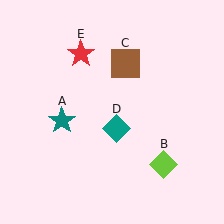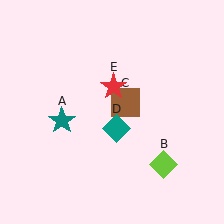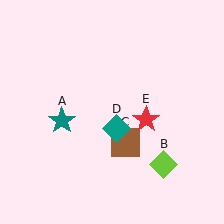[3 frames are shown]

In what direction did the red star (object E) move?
The red star (object E) moved down and to the right.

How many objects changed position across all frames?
2 objects changed position: brown square (object C), red star (object E).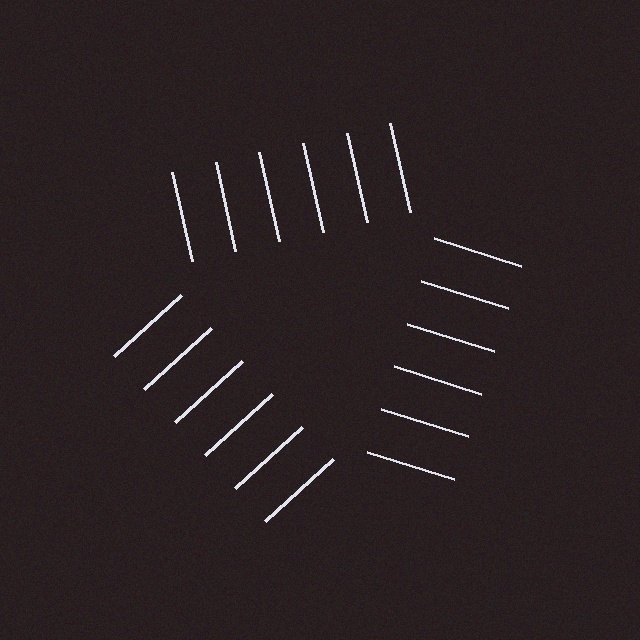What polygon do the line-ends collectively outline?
An illusory triangle — the line segments terminate on its edges but no continuous stroke is drawn.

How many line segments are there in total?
18 — 6 along each of the 3 edges.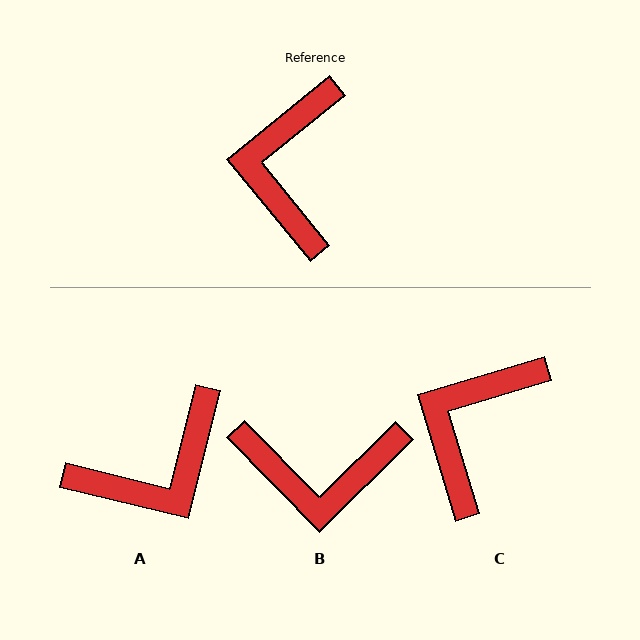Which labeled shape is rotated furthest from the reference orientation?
A, about 127 degrees away.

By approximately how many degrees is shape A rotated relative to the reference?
Approximately 127 degrees counter-clockwise.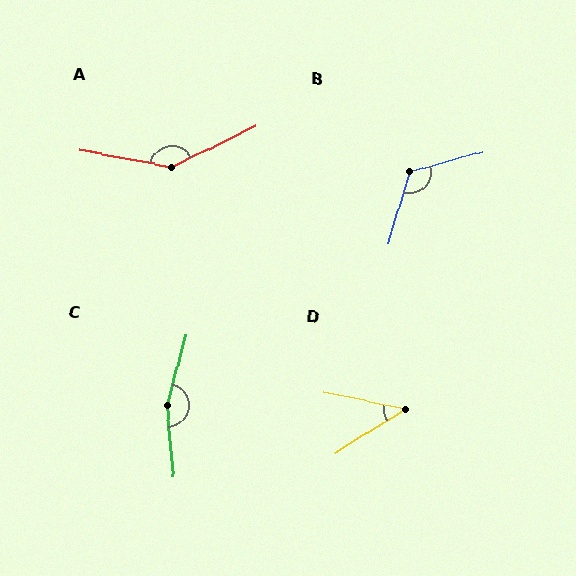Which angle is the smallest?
D, at approximately 44 degrees.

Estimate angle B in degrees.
Approximately 123 degrees.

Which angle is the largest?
C, at approximately 160 degrees.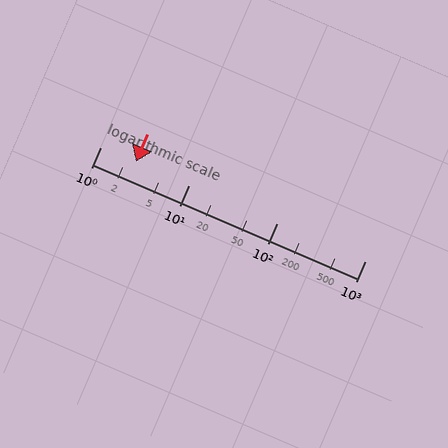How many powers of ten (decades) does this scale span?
The scale spans 3 decades, from 1 to 1000.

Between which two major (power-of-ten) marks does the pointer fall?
The pointer is between 1 and 10.